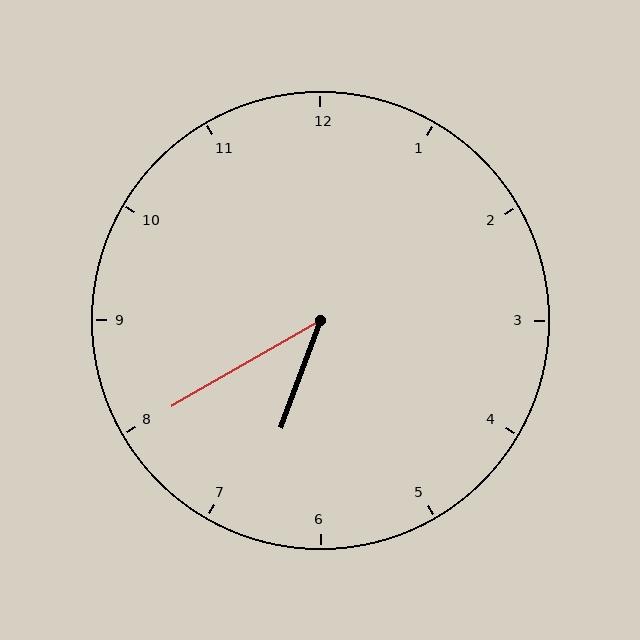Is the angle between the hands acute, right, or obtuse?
It is acute.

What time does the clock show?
6:40.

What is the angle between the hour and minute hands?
Approximately 40 degrees.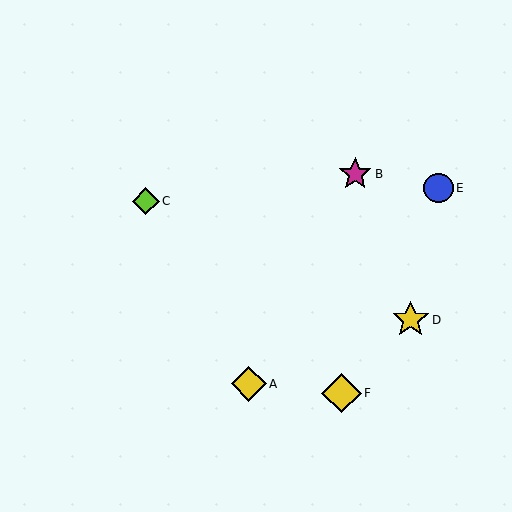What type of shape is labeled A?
Shape A is a yellow diamond.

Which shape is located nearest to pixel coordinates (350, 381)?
The yellow diamond (labeled F) at (342, 393) is nearest to that location.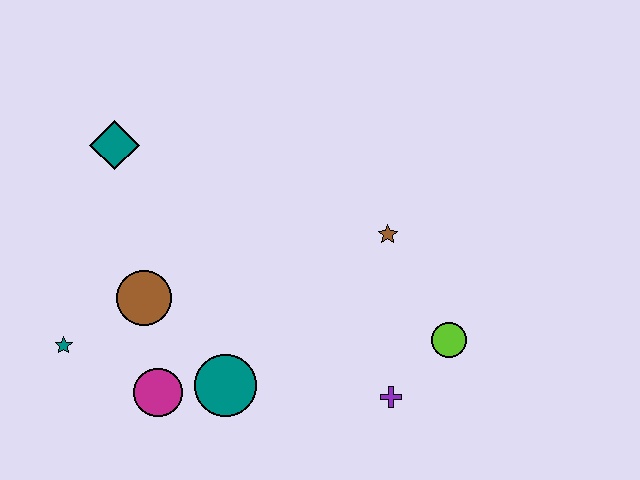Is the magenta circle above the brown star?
No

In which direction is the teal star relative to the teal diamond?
The teal star is below the teal diamond.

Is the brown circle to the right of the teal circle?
No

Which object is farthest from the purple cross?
The teal diamond is farthest from the purple cross.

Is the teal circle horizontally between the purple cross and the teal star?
Yes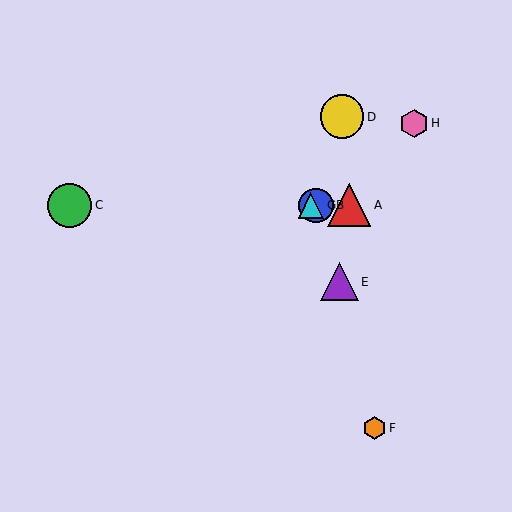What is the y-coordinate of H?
Object H is at y≈123.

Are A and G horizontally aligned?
Yes, both are at y≈205.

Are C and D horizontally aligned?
No, C is at y≈205 and D is at y≈117.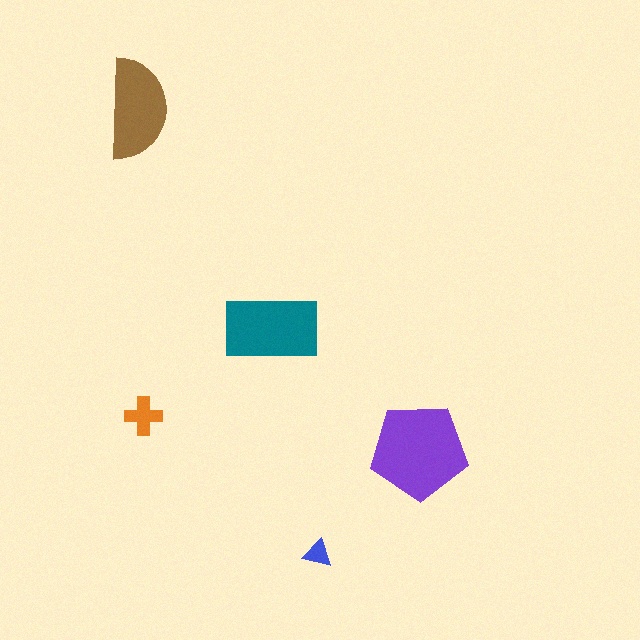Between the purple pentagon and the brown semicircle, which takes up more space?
The purple pentagon.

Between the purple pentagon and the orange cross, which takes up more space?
The purple pentagon.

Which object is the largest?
The purple pentagon.